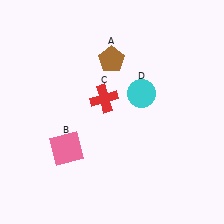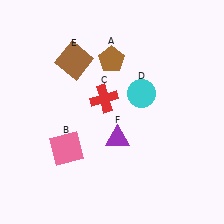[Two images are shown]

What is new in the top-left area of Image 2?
A brown square (E) was added in the top-left area of Image 2.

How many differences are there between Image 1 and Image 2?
There are 2 differences between the two images.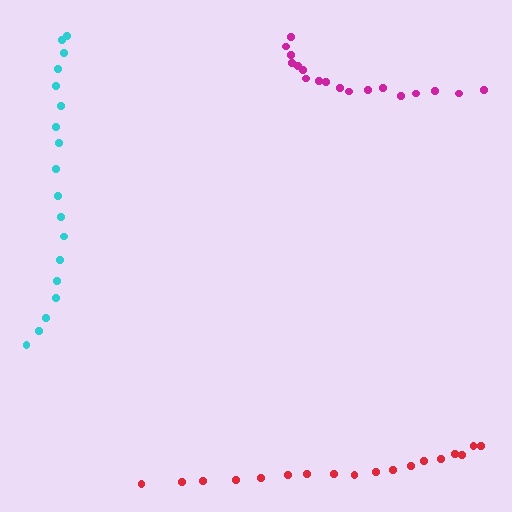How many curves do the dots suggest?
There are 3 distinct paths.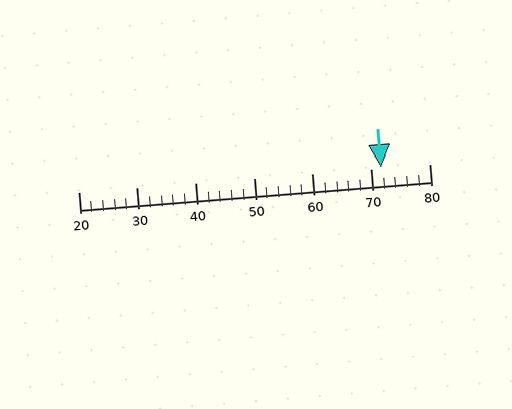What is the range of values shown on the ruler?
The ruler shows values from 20 to 80.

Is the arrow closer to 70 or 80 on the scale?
The arrow is closer to 70.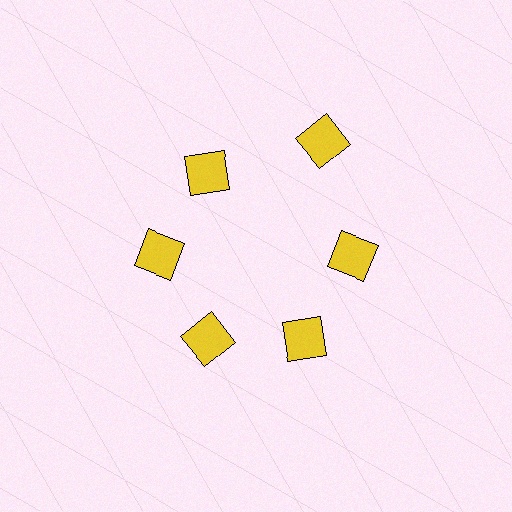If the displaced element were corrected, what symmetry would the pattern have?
It would have 6-fold rotational symmetry — the pattern would map onto itself every 60 degrees.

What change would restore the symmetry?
The symmetry would be restored by moving it inward, back onto the ring so that all 6 squares sit at equal angles and equal distance from the center.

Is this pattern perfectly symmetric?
No. The 6 yellow squares are arranged in a ring, but one element near the 1 o'clock position is pushed outward from the center, breaking the 6-fold rotational symmetry.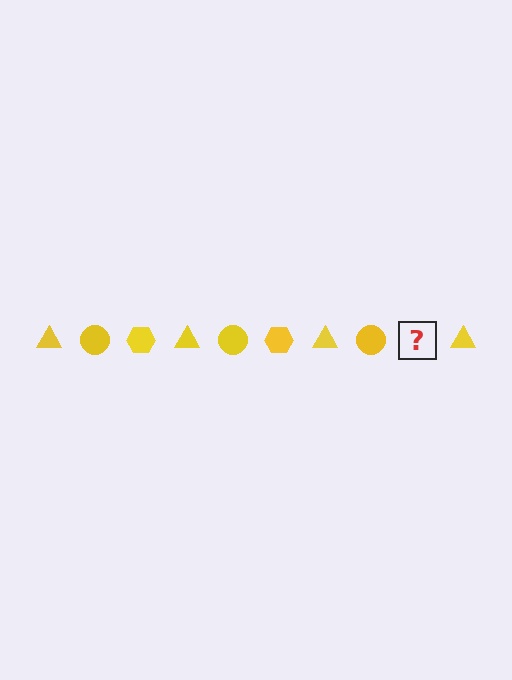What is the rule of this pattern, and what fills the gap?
The rule is that the pattern cycles through triangle, circle, hexagon shapes in yellow. The gap should be filled with a yellow hexagon.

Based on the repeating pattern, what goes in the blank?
The blank should be a yellow hexagon.